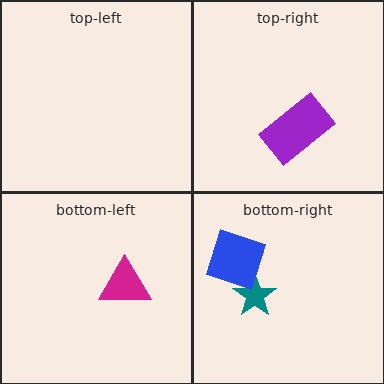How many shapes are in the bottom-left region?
1.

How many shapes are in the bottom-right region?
2.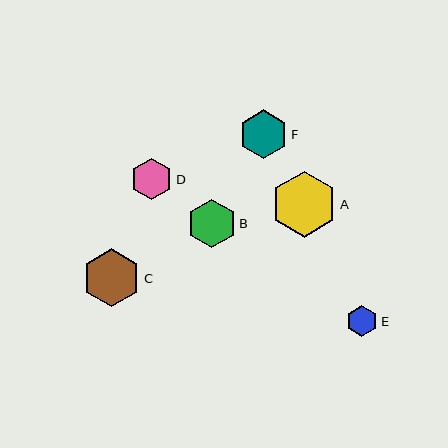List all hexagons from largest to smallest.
From largest to smallest: A, C, F, B, D, E.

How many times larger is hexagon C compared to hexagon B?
Hexagon C is approximately 1.2 times the size of hexagon B.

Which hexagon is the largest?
Hexagon A is the largest with a size of approximately 66 pixels.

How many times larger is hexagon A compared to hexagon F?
Hexagon A is approximately 1.4 times the size of hexagon F.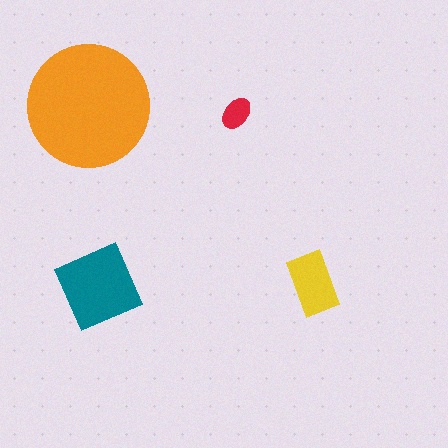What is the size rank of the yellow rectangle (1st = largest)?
3rd.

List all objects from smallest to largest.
The red ellipse, the yellow rectangle, the teal square, the orange circle.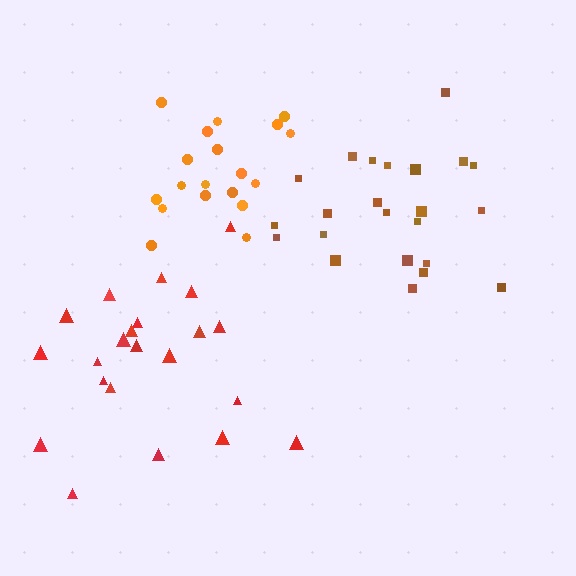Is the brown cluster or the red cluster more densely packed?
Brown.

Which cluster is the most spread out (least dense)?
Red.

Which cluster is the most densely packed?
Orange.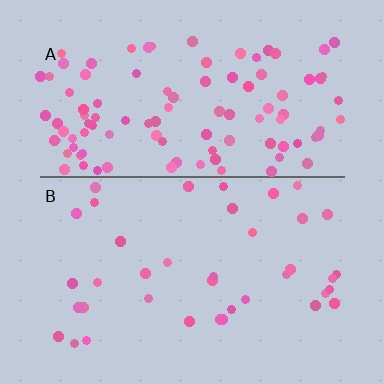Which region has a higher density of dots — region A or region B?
A (the top).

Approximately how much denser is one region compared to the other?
Approximately 2.7× — region A over region B.